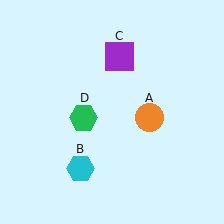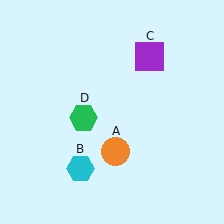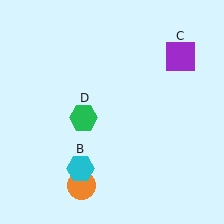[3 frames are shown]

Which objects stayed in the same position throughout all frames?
Cyan hexagon (object B) and green hexagon (object D) remained stationary.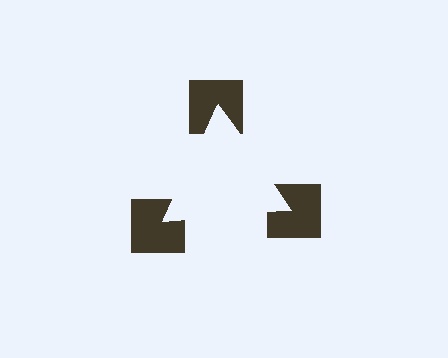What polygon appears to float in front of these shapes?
An illusory triangle — its edges are inferred from the aligned wedge cuts in the notched squares, not physically drawn.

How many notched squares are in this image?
There are 3 — one at each vertex of the illusory triangle.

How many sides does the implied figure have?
3 sides.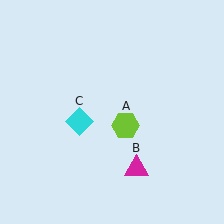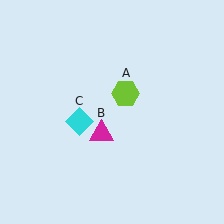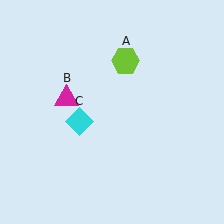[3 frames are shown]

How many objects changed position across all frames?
2 objects changed position: lime hexagon (object A), magenta triangle (object B).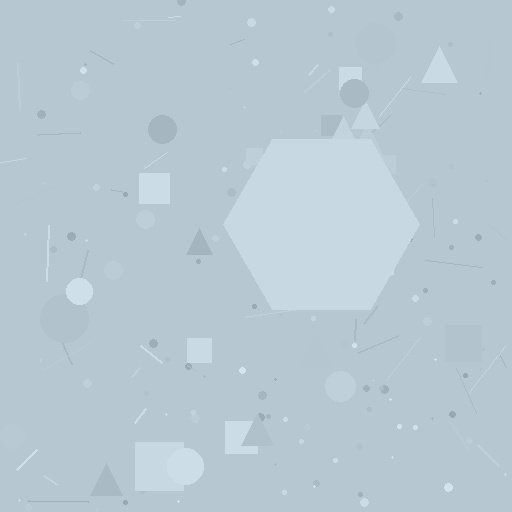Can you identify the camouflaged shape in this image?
The camouflaged shape is a hexagon.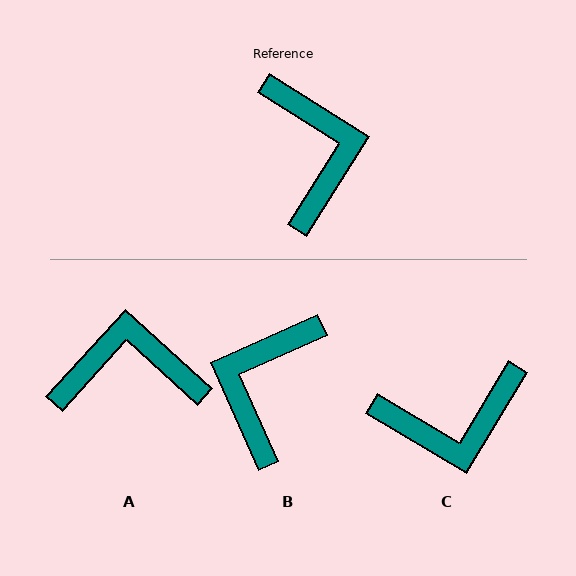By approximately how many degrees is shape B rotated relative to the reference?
Approximately 146 degrees counter-clockwise.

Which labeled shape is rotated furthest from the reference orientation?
B, about 146 degrees away.